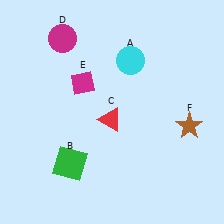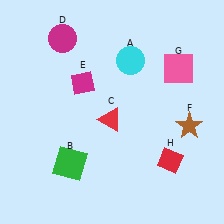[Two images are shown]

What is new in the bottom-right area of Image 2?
A red diamond (H) was added in the bottom-right area of Image 2.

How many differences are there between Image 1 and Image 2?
There are 2 differences between the two images.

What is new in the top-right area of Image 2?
A pink square (G) was added in the top-right area of Image 2.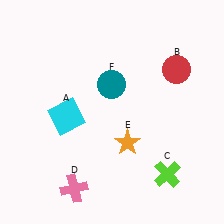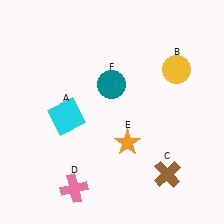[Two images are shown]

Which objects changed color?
B changed from red to yellow. C changed from lime to brown.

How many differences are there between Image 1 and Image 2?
There are 2 differences between the two images.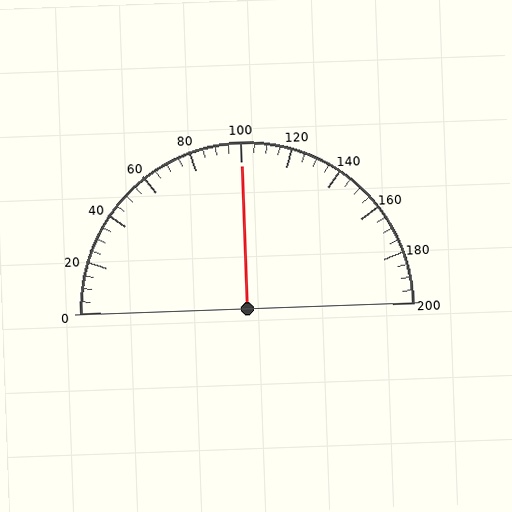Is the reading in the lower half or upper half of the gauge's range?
The reading is in the upper half of the range (0 to 200).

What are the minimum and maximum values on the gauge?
The gauge ranges from 0 to 200.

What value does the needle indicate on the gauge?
The needle indicates approximately 100.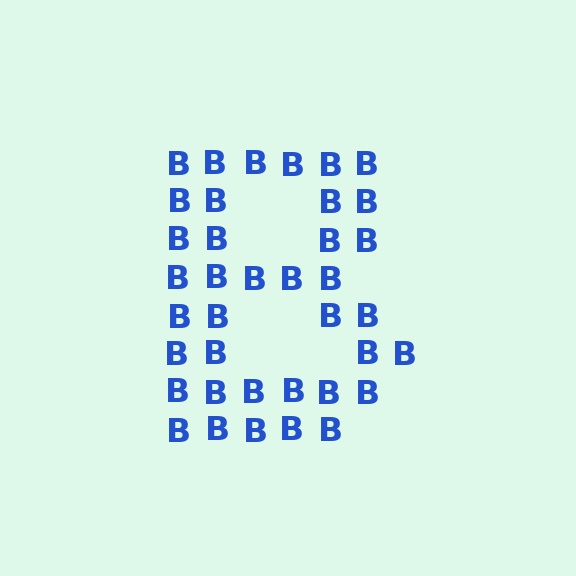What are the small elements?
The small elements are letter B's.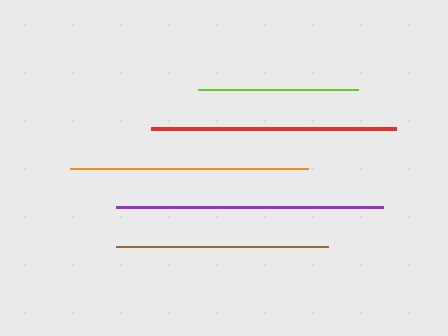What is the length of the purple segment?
The purple segment is approximately 267 pixels long.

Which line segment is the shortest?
The lime line is the shortest at approximately 160 pixels.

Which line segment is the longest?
The purple line is the longest at approximately 267 pixels.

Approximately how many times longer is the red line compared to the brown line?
The red line is approximately 1.2 times the length of the brown line.